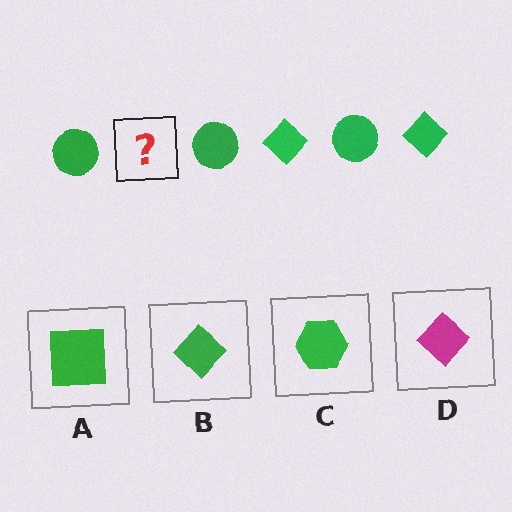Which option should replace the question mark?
Option B.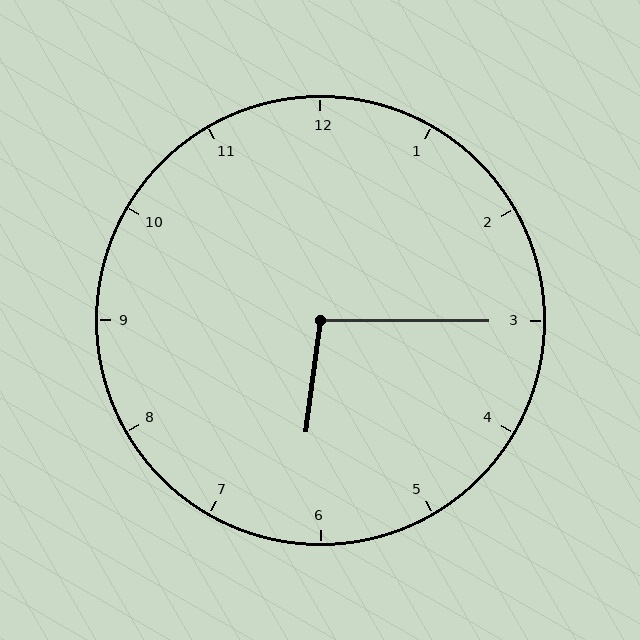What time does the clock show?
6:15.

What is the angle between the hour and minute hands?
Approximately 98 degrees.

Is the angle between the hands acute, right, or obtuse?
It is obtuse.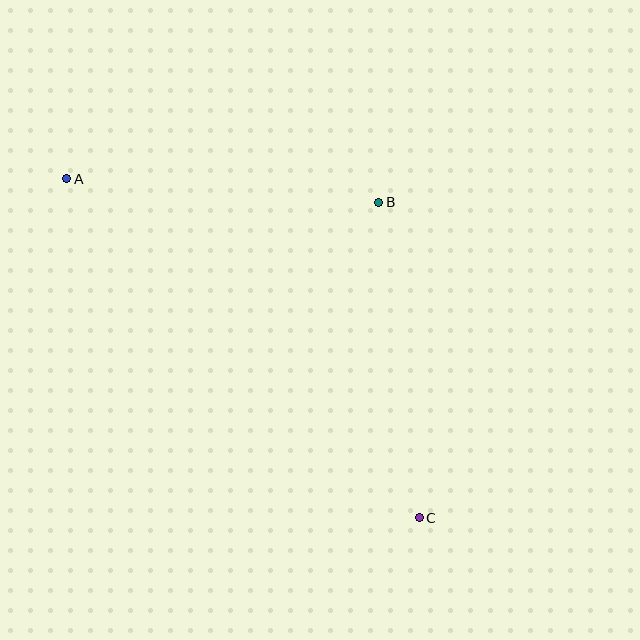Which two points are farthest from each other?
Points A and C are farthest from each other.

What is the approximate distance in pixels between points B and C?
The distance between B and C is approximately 318 pixels.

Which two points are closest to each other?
Points A and B are closest to each other.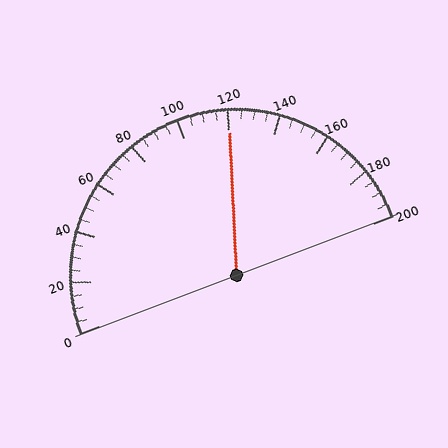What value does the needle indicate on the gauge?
The needle indicates approximately 120.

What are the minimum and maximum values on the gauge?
The gauge ranges from 0 to 200.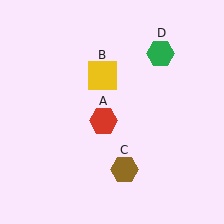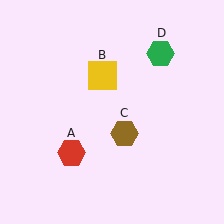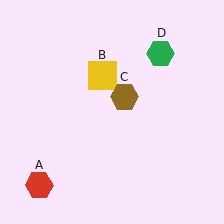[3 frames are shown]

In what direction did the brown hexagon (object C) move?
The brown hexagon (object C) moved up.